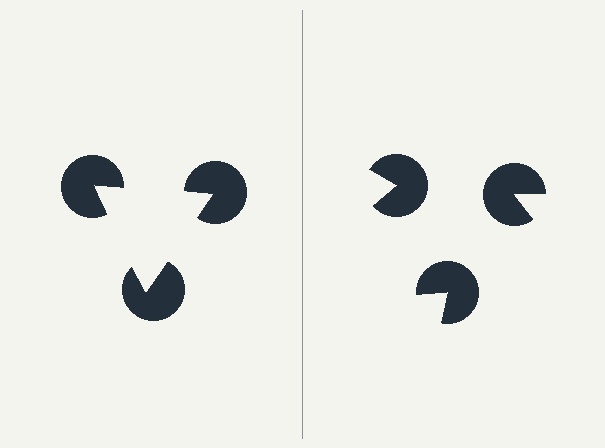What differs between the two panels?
The pac-man discs are positioned identically on both sides; only the wedge orientations differ. On the left they align to a triangle; on the right they are misaligned.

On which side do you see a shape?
An illusory triangle appears on the left side. On the right side the wedge cuts are rotated, so no coherent shape forms.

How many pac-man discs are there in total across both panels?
6 — 3 on each side.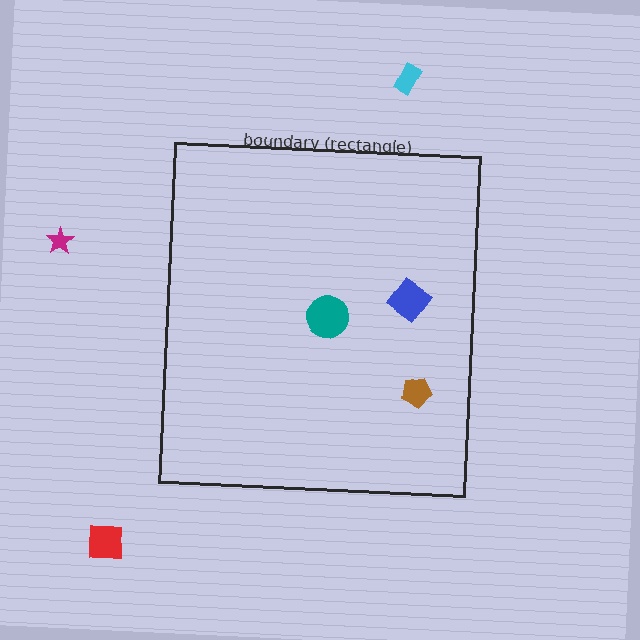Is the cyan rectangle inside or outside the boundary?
Outside.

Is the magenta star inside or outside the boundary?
Outside.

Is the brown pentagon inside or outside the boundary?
Inside.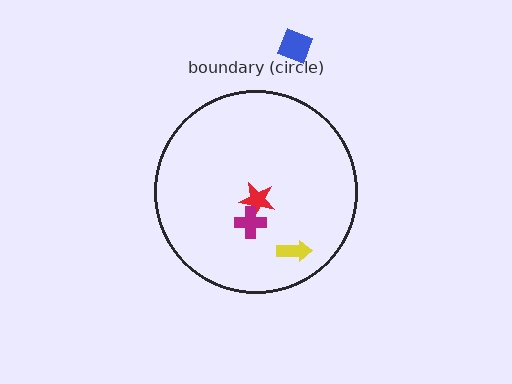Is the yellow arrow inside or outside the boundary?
Inside.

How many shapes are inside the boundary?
3 inside, 1 outside.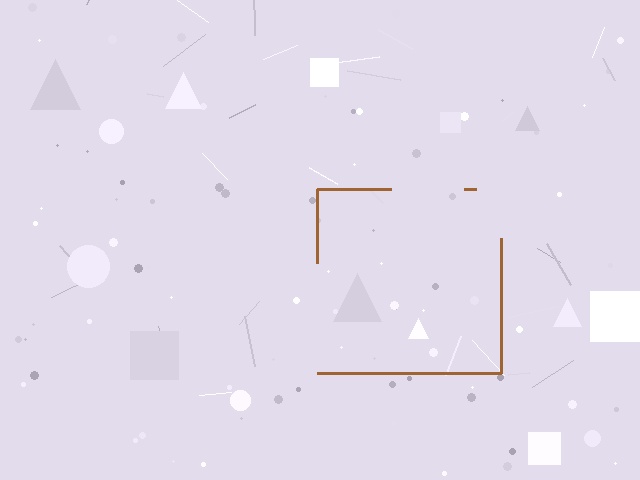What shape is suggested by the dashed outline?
The dashed outline suggests a square.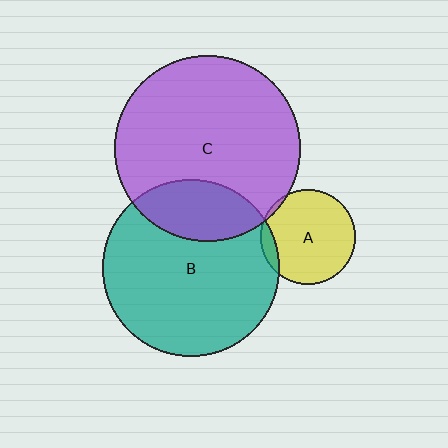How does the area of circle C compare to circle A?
Approximately 3.8 times.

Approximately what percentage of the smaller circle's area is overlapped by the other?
Approximately 10%.